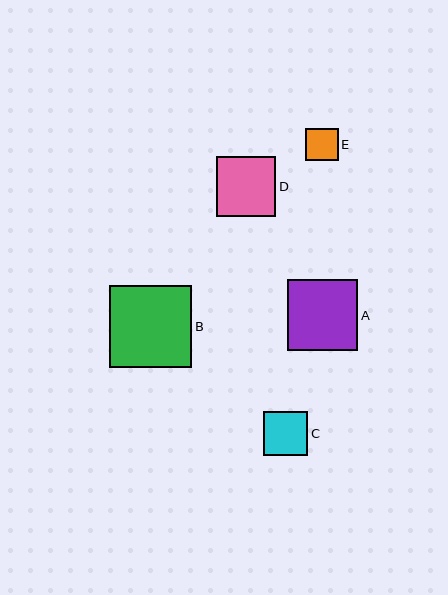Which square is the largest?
Square B is the largest with a size of approximately 82 pixels.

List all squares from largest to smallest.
From largest to smallest: B, A, D, C, E.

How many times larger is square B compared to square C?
Square B is approximately 1.8 times the size of square C.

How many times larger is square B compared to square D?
Square B is approximately 1.4 times the size of square D.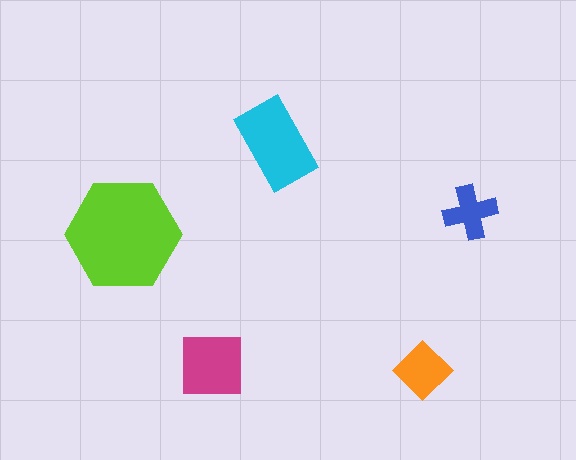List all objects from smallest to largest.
The blue cross, the orange diamond, the magenta square, the cyan rectangle, the lime hexagon.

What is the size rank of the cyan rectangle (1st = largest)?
2nd.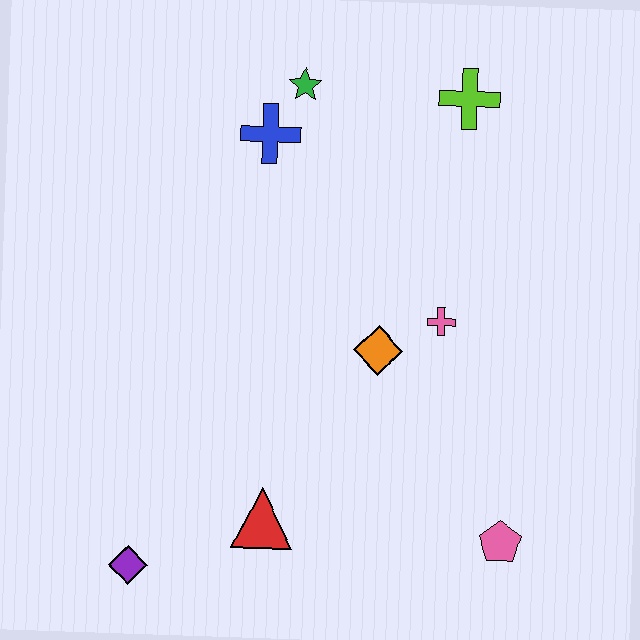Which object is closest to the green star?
The blue cross is closest to the green star.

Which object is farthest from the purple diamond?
The lime cross is farthest from the purple diamond.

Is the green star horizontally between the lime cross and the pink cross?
No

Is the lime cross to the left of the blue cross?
No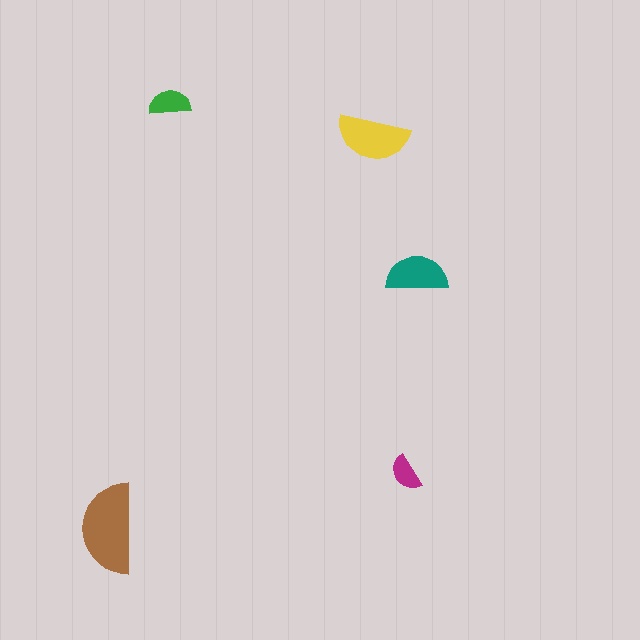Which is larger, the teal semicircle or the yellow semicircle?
The yellow one.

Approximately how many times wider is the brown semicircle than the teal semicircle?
About 1.5 times wider.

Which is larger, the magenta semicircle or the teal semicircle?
The teal one.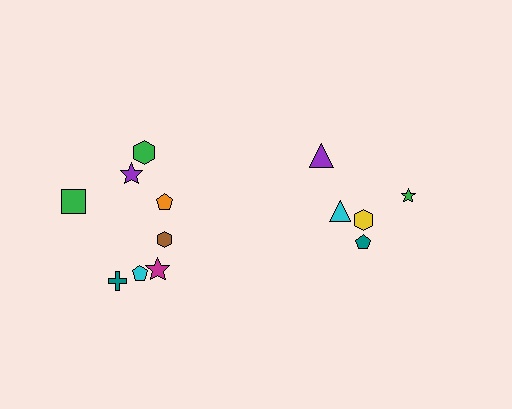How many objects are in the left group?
There are 8 objects.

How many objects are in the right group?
There are 5 objects.